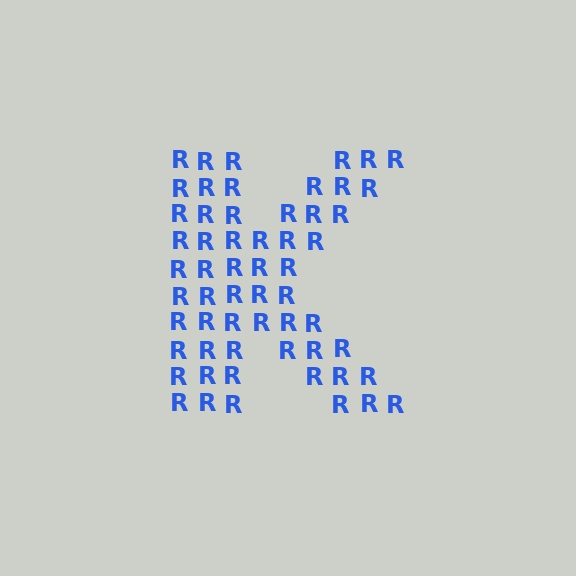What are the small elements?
The small elements are letter R's.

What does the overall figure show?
The overall figure shows the letter K.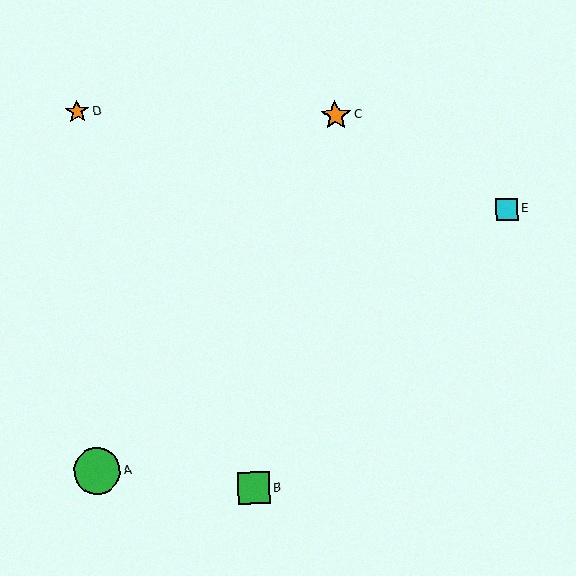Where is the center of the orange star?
The center of the orange star is at (336, 116).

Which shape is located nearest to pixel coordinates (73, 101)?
The orange star (labeled D) at (77, 111) is nearest to that location.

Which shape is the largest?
The green circle (labeled A) is the largest.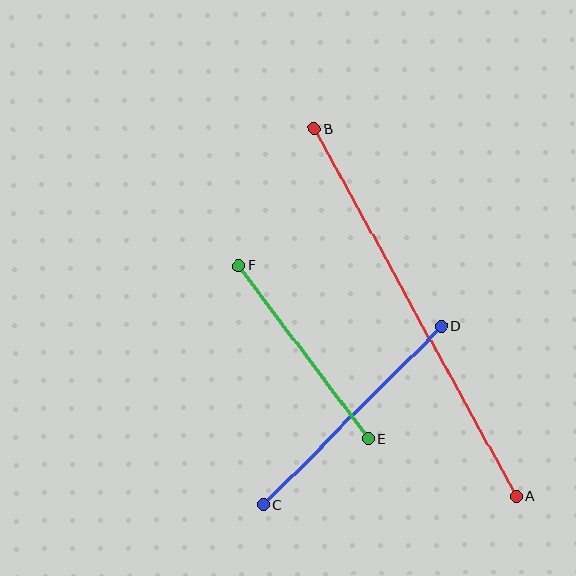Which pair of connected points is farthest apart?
Points A and B are farthest apart.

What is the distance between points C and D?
The distance is approximately 252 pixels.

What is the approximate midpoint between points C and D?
The midpoint is at approximately (352, 416) pixels.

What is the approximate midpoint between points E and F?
The midpoint is at approximately (304, 352) pixels.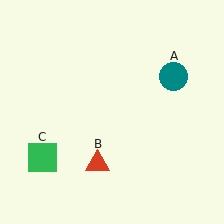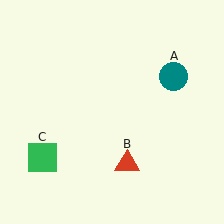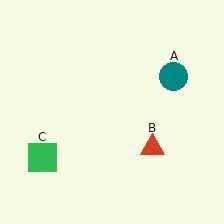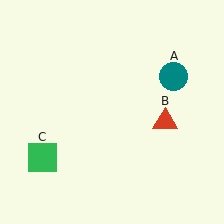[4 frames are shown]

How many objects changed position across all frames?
1 object changed position: red triangle (object B).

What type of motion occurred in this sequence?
The red triangle (object B) rotated counterclockwise around the center of the scene.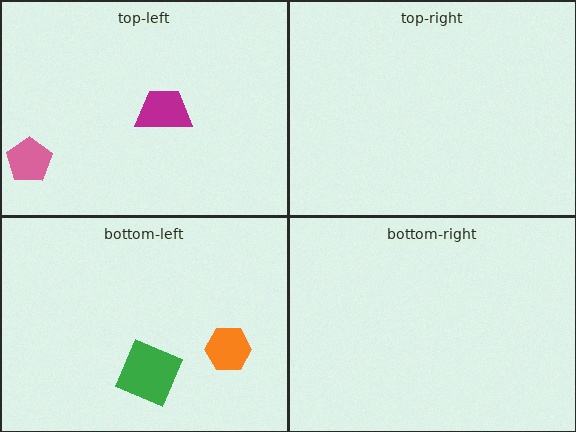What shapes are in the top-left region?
The magenta trapezoid, the pink pentagon.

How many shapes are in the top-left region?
2.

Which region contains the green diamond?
The bottom-left region.